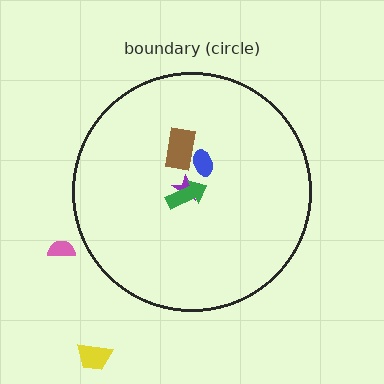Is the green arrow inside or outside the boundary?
Inside.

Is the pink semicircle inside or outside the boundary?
Outside.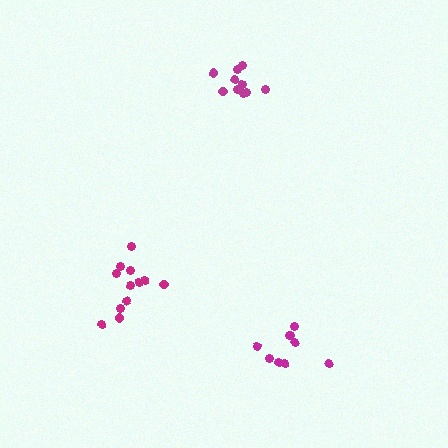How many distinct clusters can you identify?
There are 3 distinct clusters.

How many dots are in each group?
Group 1: 10 dots, Group 2: 9 dots, Group 3: 12 dots (31 total).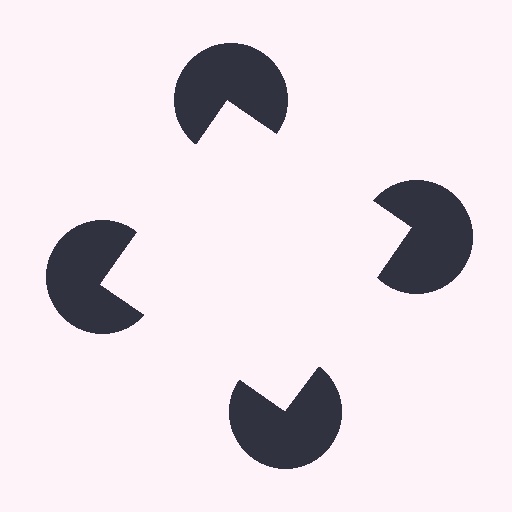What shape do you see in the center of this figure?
An illusory square — its edges are inferred from the aligned wedge cuts in the pac-man discs, not physically drawn.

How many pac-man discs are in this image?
There are 4 — one at each vertex of the illusory square.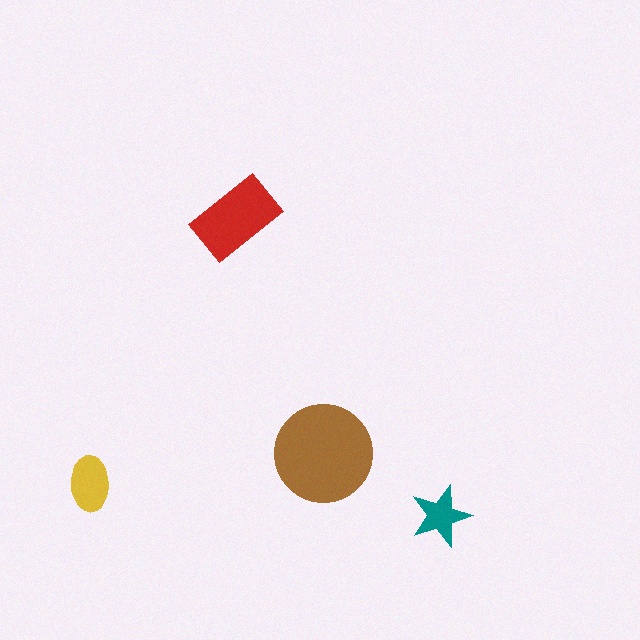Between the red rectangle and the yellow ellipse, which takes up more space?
The red rectangle.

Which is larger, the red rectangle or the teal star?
The red rectangle.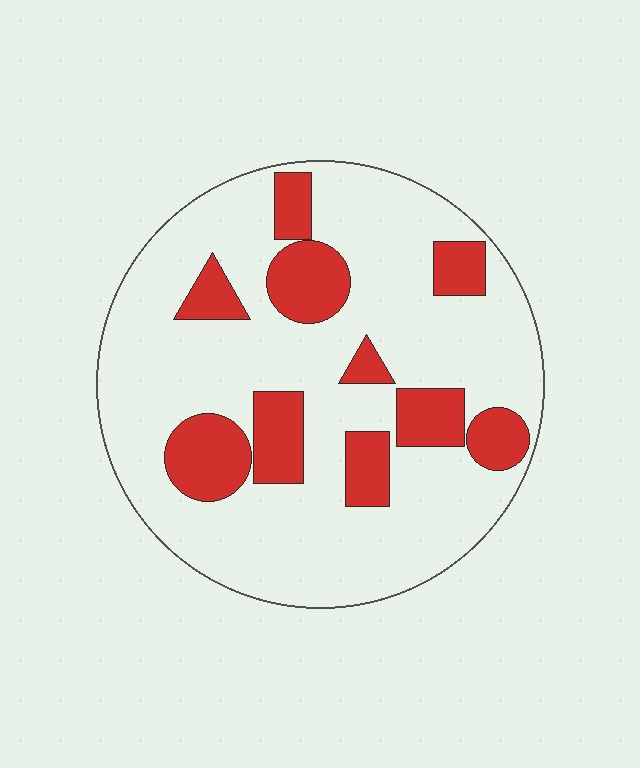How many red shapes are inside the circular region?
10.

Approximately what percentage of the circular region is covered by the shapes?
Approximately 25%.